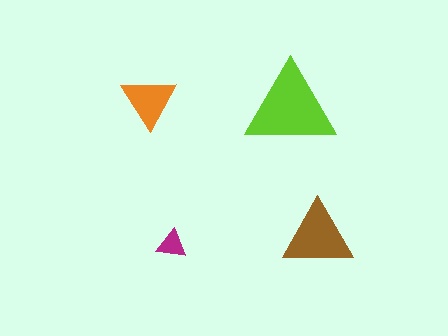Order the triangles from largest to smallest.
the lime one, the brown one, the orange one, the magenta one.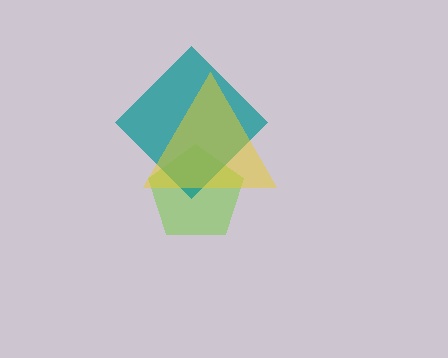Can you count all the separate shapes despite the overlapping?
Yes, there are 3 separate shapes.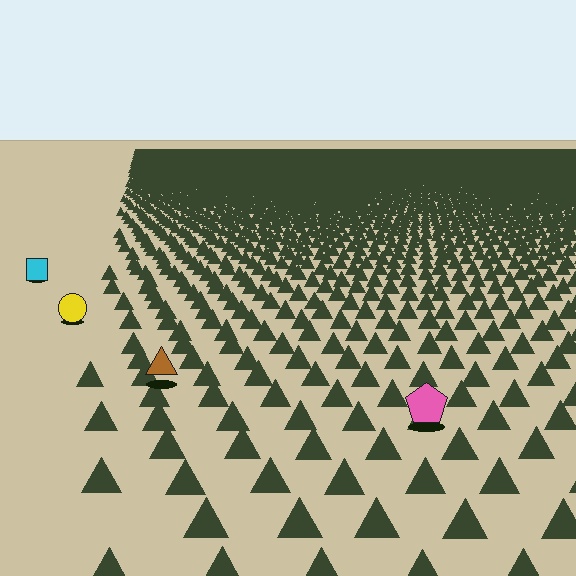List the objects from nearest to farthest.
From nearest to farthest: the pink pentagon, the brown triangle, the yellow circle, the cyan square.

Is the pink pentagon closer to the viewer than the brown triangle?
Yes. The pink pentagon is closer — you can tell from the texture gradient: the ground texture is coarser near it.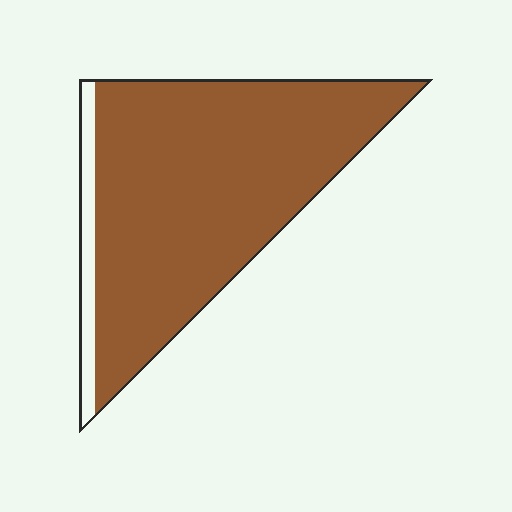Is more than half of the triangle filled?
Yes.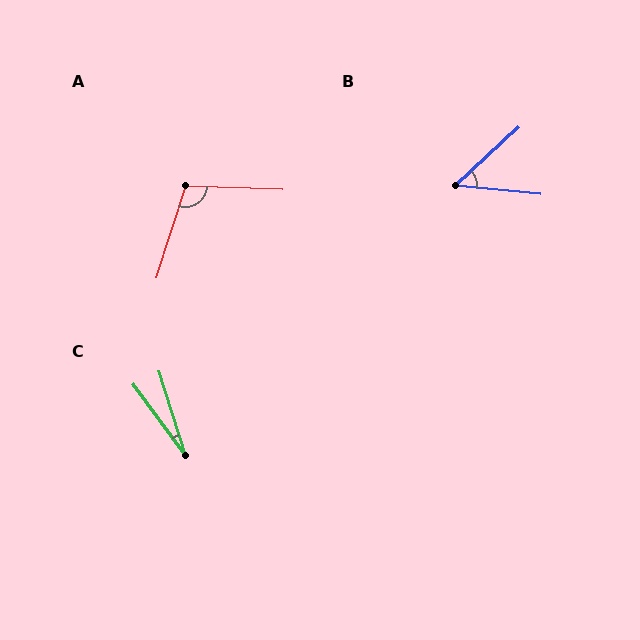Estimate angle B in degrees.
Approximately 48 degrees.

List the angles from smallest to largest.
C (19°), B (48°), A (106°).